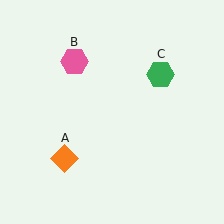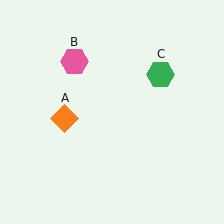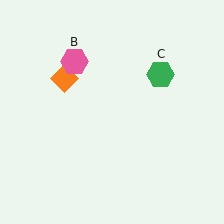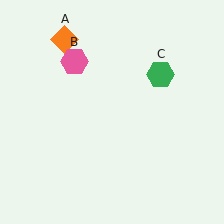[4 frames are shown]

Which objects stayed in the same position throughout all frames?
Pink hexagon (object B) and green hexagon (object C) remained stationary.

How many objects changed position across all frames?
1 object changed position: orange diamond (object A).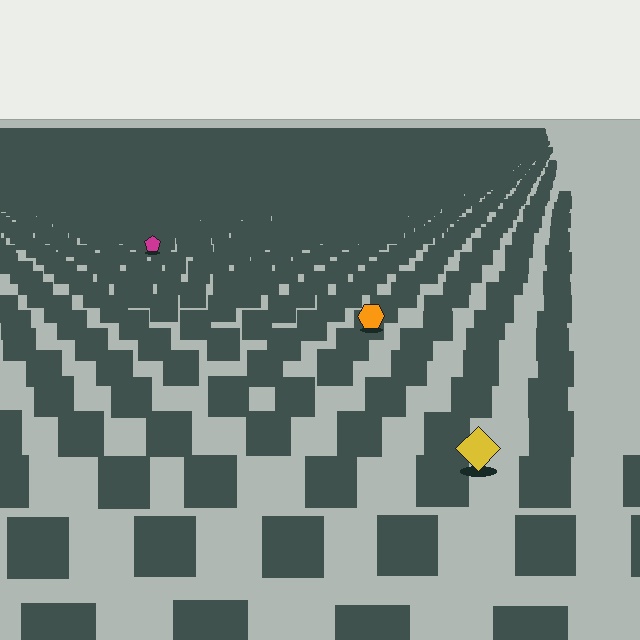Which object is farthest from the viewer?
The magenta pentagon is farthest from the viewer. It appears smaller and the ground texture around it is denser.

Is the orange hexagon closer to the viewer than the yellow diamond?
No. The yellow diamond is closer — you can tell from the texture gradient: the ground texture is coarser near it.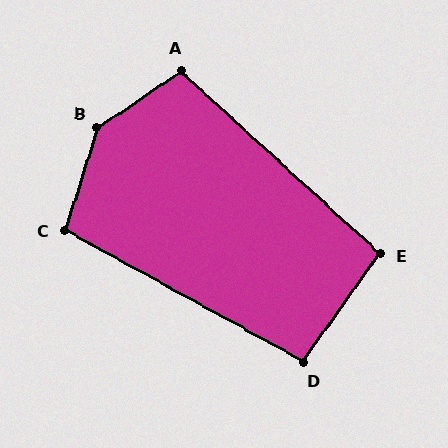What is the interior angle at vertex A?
Approximately 103 degrees (obtuse).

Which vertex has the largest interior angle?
B, at approximately 142 degrees.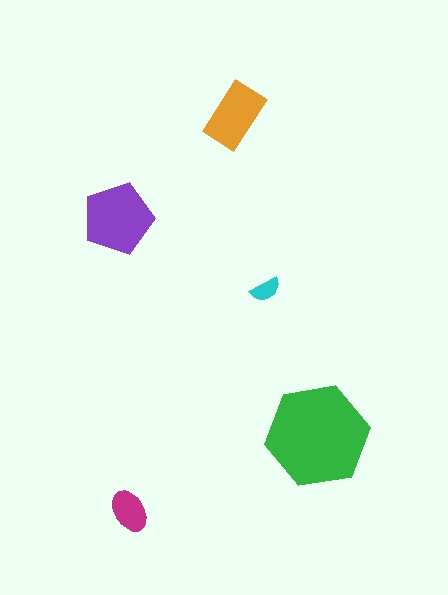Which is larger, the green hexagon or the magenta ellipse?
The green hexagon.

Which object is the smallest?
The cyan semicircle.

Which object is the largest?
The green hexagon.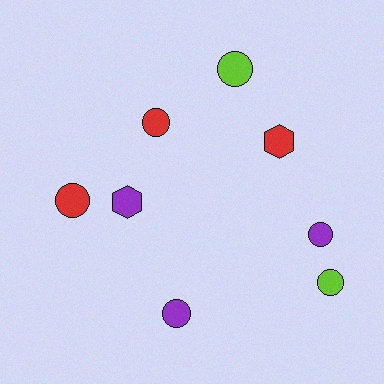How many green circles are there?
There are no green circles.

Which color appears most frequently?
Red, with 3 objects.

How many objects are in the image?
There are 8 objects.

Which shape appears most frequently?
Circle, with 6 objects.